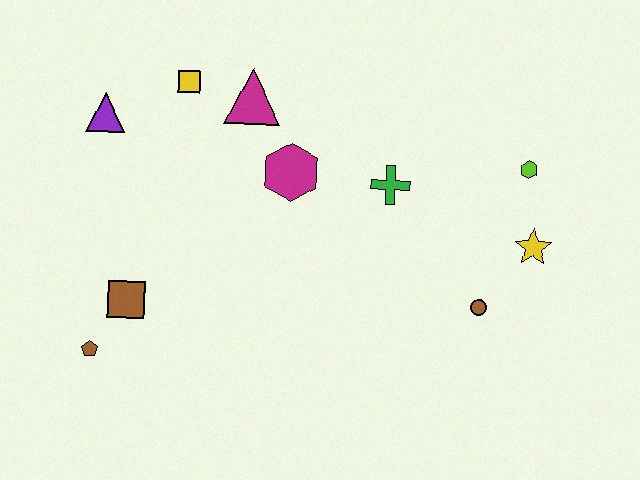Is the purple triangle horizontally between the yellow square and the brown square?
No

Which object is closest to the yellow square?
The magenta triangle is closest to the yellow square.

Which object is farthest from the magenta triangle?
The yellow star is farthest from the magenta triangle.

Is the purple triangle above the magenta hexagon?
Yes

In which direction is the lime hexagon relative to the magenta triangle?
The lime hexagon is to the right of the magenta triangle.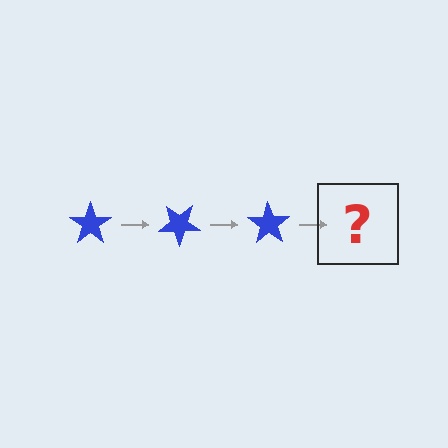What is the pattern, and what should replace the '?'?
The pattern is that the star rotates 35 degrees each step. The '?' should be a blue star rotated 105 degrees.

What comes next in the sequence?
The next element should be a blue star rotated 105 degrees.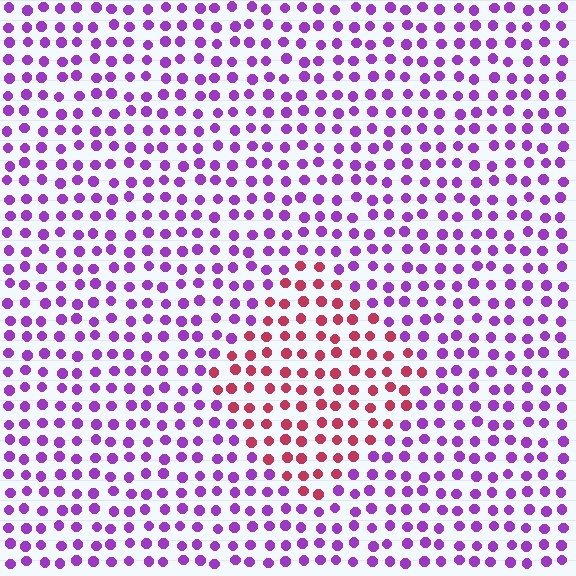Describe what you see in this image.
The image is filled with small purple elements in a uniform arrangement. A diamond-shaped region is visible where the elements are tinted to a slightly different hue, forming a subtle color boundary.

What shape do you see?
I see a diamond.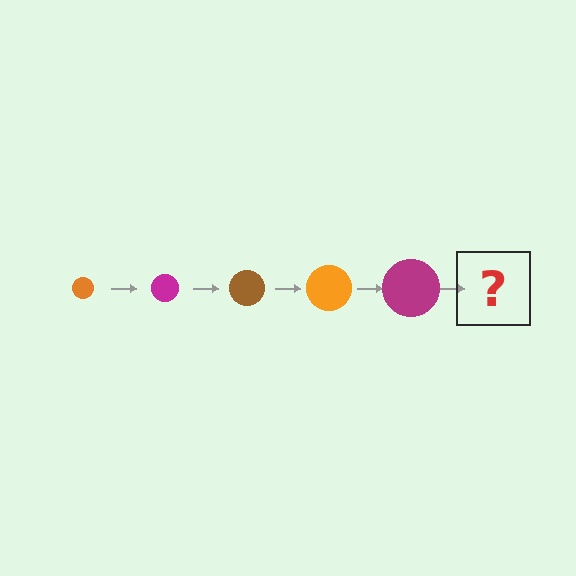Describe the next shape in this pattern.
It should be a brown circle, larger than the previous one.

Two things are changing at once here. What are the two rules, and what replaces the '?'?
The two rules are that the circle grows larger each step and the color cycles through orange, magenta, and brown. The '?' should be a brown circle, larger than the previous one.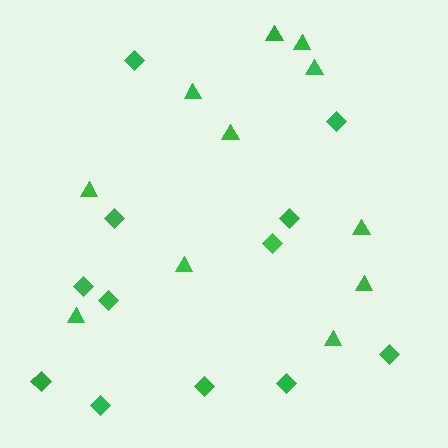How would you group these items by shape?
There are 2 groups: one group of diamonds (12) and one group of triangles (11).